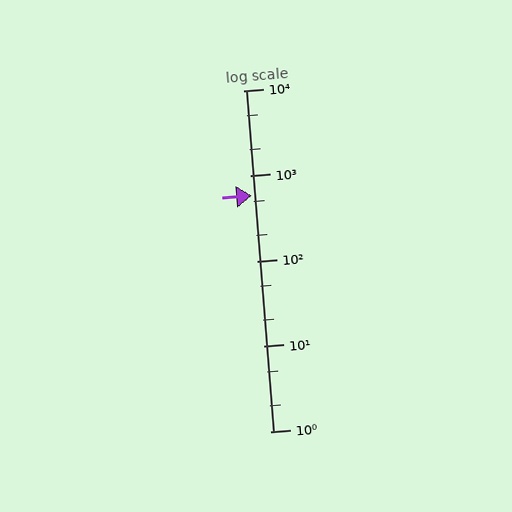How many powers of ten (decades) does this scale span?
The scale spans 4 decades, from 1 to 10000.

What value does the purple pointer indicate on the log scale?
The pointer indicates approximately 580.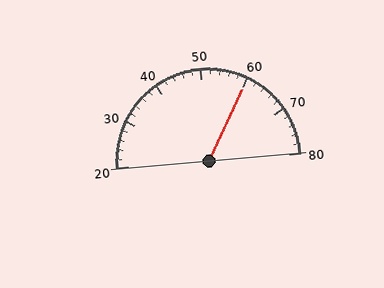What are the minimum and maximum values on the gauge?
The gauge ranges from 20 to 80.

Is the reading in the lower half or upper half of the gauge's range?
The reading is in the upper half of the range (20 to 80).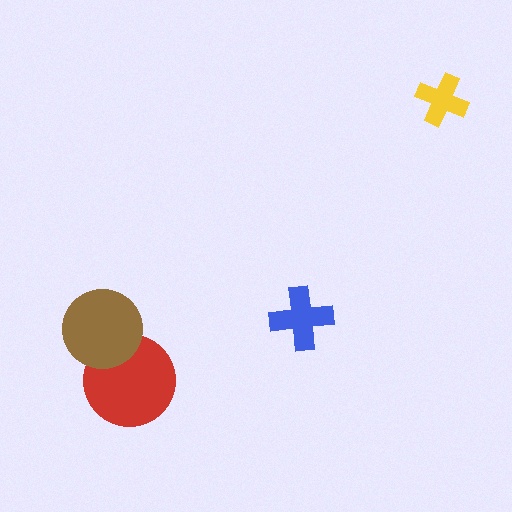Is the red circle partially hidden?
Yes, it is partially covered by another shape.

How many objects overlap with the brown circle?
1 object overlaps with the brown circle.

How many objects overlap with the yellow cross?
0 objects overlap with the yellow cross.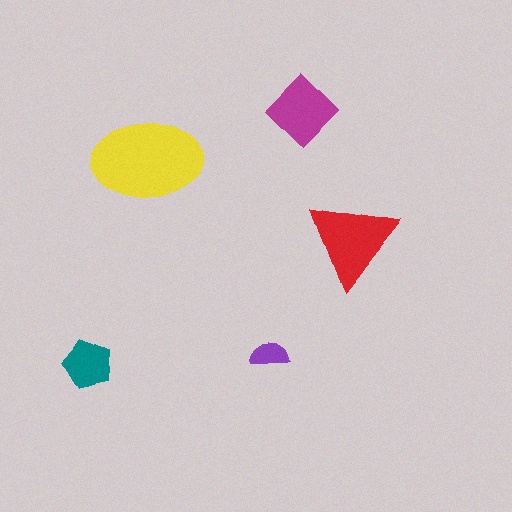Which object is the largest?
The yellow ellipse.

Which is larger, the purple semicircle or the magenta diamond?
The magenta diamond.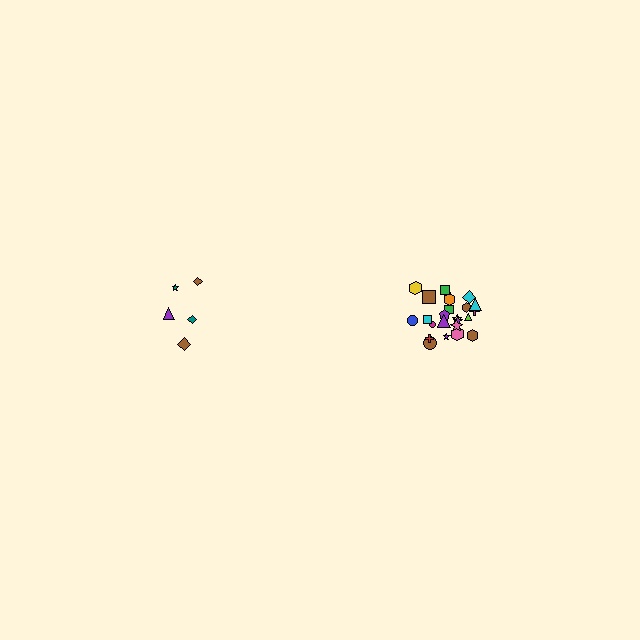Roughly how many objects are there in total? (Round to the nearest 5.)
Roughly 30 objects in total.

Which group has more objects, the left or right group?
The right group.